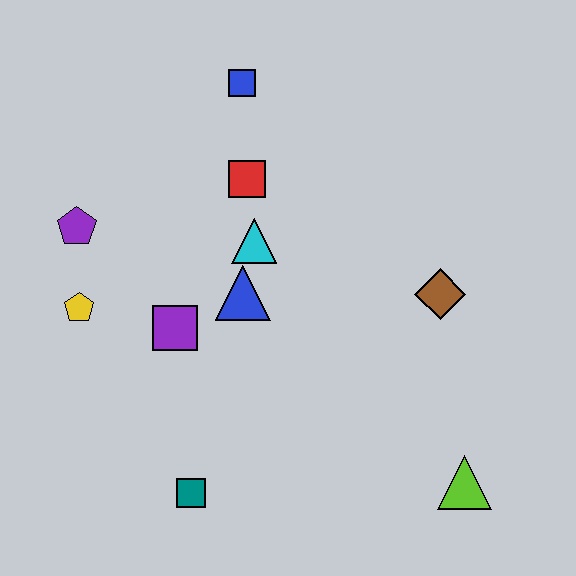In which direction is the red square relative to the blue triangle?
The red square is above the blue triangle.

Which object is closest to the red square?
The cyan triangle is closest to the red square.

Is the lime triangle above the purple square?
No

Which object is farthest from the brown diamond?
The purple pentagon is farthest from the brown diamond.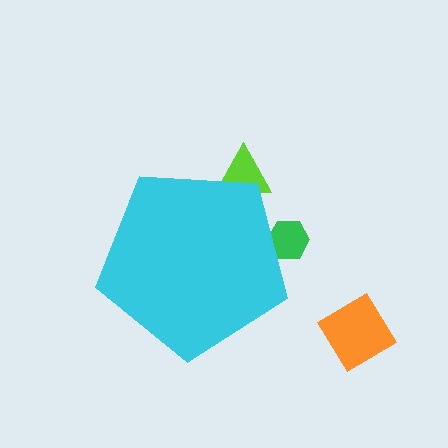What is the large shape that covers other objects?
A cyan pentagon.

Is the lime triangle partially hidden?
Yes, the lime triangle is partially hidden behind the cyan pentagon.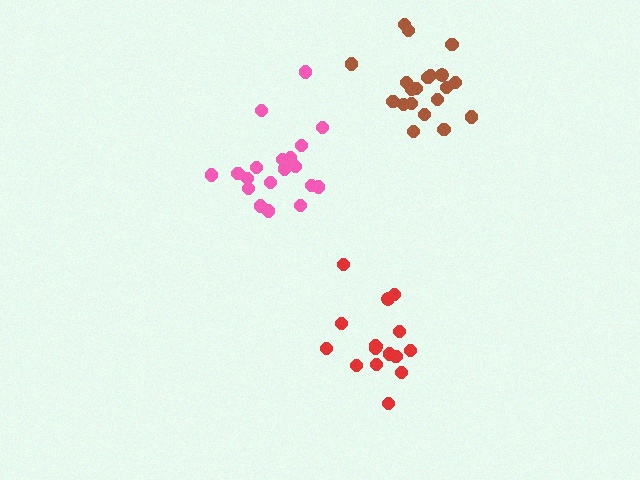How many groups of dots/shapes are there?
There are 3 groups.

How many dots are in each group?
Group 1: 16 dots, Group 2: 20 dots, Group 3: 20 dots (56 total).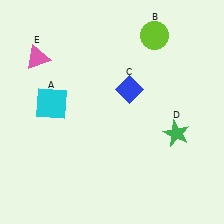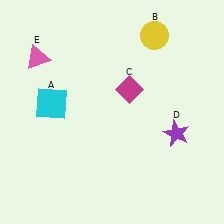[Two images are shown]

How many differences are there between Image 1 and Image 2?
There are 3 differences between the two images.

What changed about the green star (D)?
In Image 1, D is green. In Image 2, it changed to purple.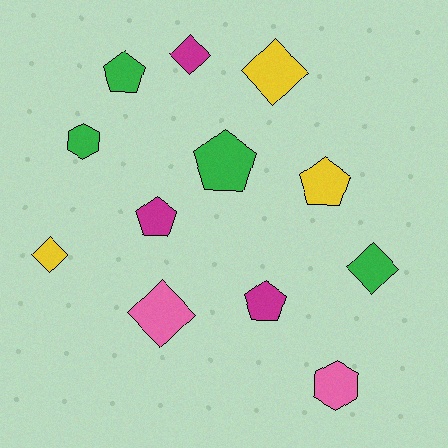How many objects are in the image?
There are 12 objects.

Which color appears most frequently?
Green, with 4 objects.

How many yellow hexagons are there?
There are no yellow hexagons.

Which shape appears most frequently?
Pentagon, with 5 objects.